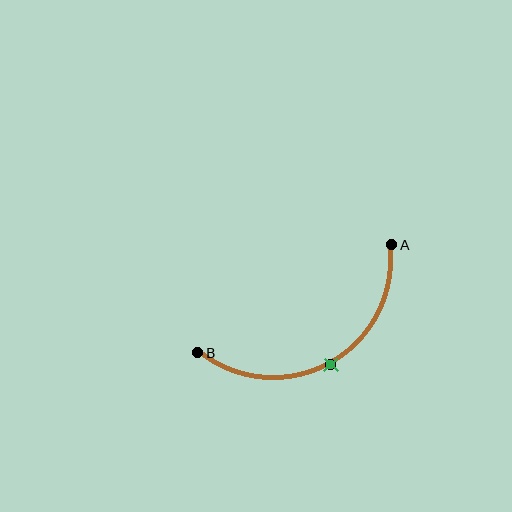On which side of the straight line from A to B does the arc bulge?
The arc bulges below the straight line connecting A and B.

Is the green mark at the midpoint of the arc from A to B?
Yes. The green mark lies on the arc at equal arc-length from both A and B — it is the arc midpoint.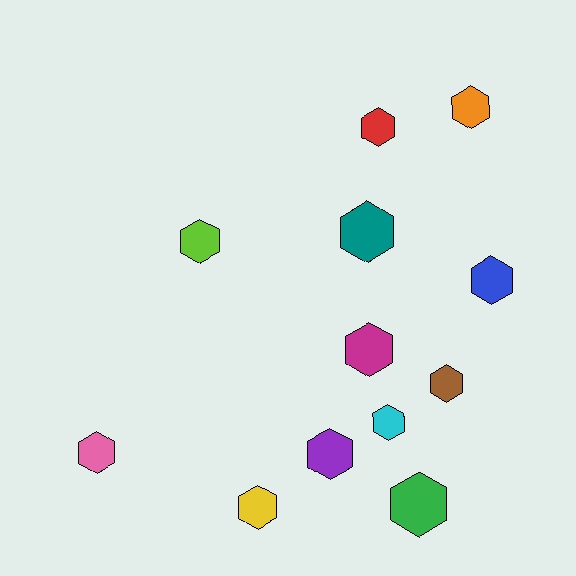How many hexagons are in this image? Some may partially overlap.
There are 12 hexagons.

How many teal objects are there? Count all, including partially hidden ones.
There is 1 teal object.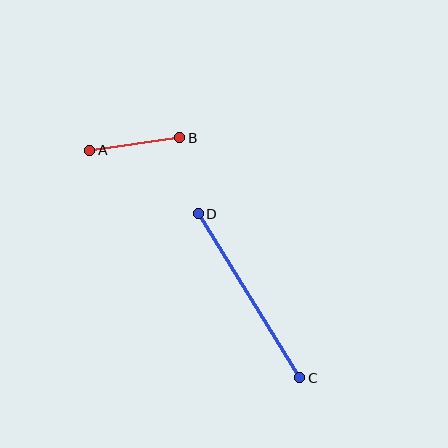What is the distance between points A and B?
The distance is approximately 91 pixels.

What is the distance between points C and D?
The distance is approximately 193 pixels.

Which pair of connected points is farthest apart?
Points C and D are farthest apart.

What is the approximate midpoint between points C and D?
The midpoint is at approximately (249, 296) pixels.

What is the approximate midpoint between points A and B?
The midpoint is at approximately (135, 144) pixels.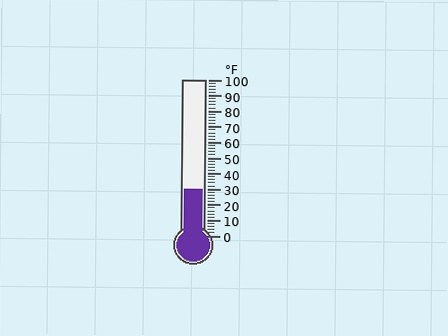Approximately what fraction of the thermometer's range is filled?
The thermometer is filled to approximately 30% of its range.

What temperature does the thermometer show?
The thermometer shows approximately 30°F.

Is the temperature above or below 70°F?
The temperature is below 70°F.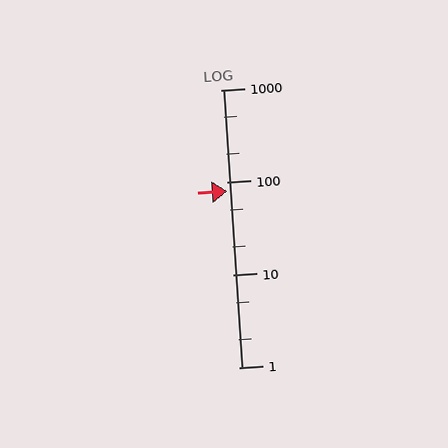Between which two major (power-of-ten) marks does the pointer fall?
The pointer is between 10 and 100.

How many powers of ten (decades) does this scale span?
The scale spans 3 decades, from 1 to 1000.